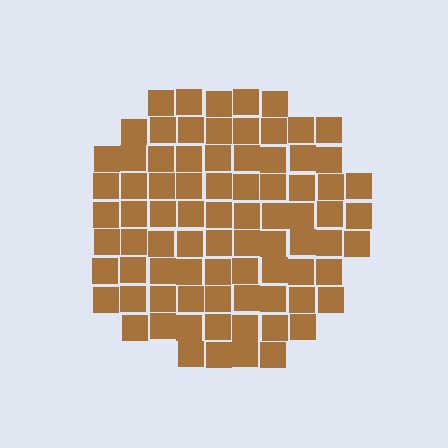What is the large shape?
The large shape is a circle.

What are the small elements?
The small elements are squares.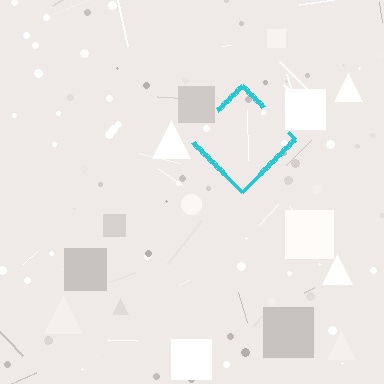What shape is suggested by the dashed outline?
The dashed outline suggests a diamond.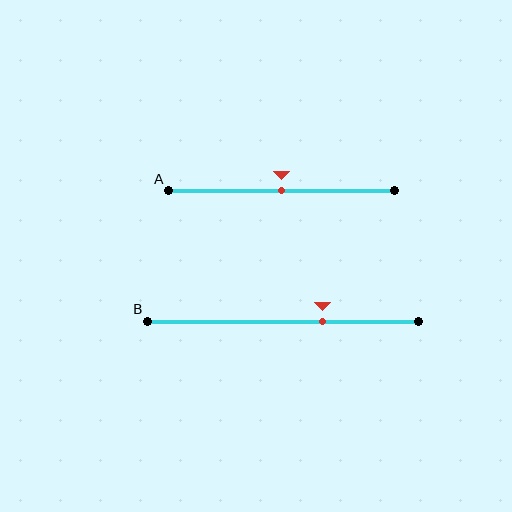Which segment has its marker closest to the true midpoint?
Segment A has its marker closest to the true midpoint.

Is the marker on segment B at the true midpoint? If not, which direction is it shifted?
No, the marker on segment B is shifted to the right by about 15% of the segment length.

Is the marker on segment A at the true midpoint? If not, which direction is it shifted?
Yes, the marker on segment A is at the true midpoint.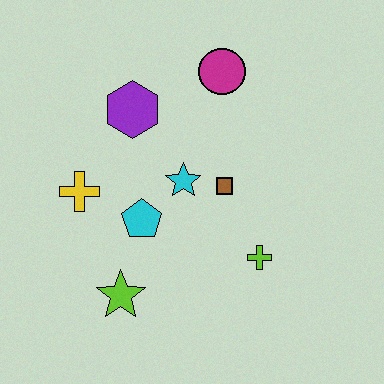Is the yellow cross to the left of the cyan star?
Yes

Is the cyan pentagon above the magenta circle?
No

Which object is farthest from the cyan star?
The lime star is farthest from the cyan star.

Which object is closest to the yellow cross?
The cyan pentagon is closest to the yellow cross.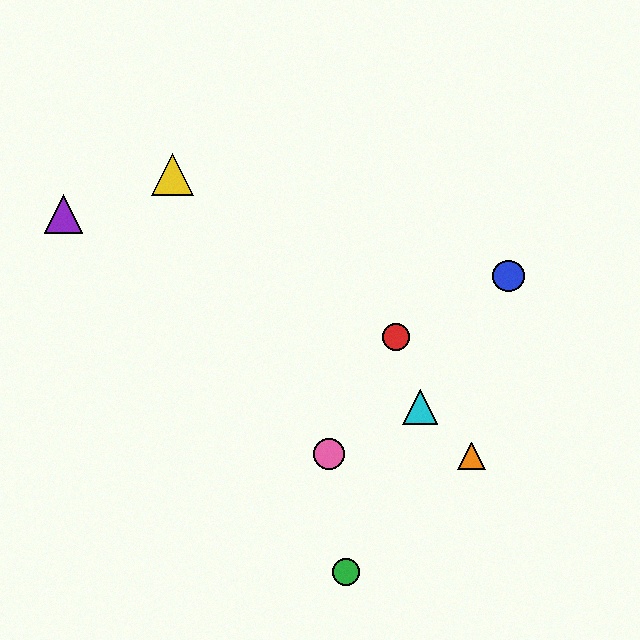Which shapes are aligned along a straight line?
The yellow triangle, the orange triangle, the cyan triangle are aligned along a straight line.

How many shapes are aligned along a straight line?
3 shapes (the yellow triangle, the orange triangle, the cyan triangle) are aligned along a straight line.